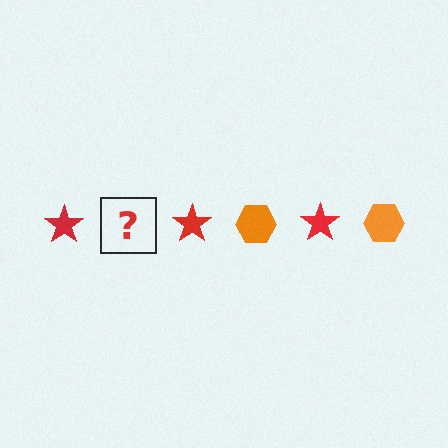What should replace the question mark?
The question mark should be replaced with an orange hexagon.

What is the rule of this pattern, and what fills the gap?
The rule is that the pattern alternates between red star and orange hexagon. The gap should be filled with an orange hexagon.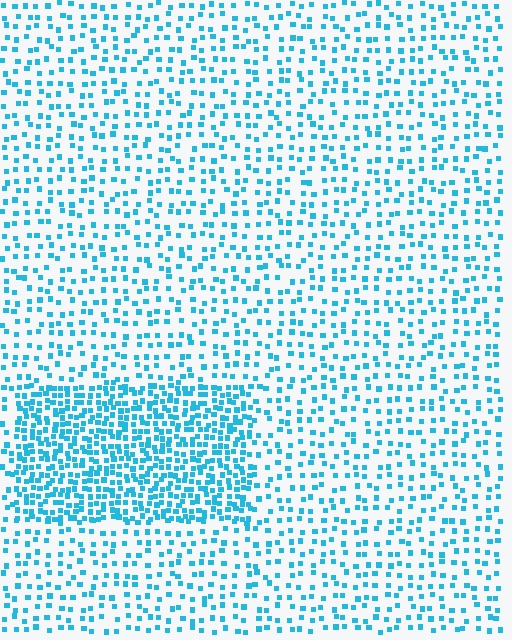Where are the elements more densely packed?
The elements are more densely packed inside the rectangle boundary.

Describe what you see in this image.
The image contains small cyan elements arranged at two different densities. A rectangle-shaped region is visible where the elements are more densely packed than the surrounding area.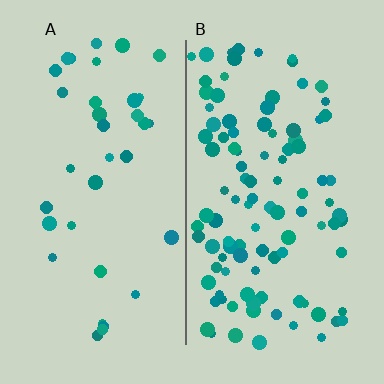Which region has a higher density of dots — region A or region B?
B (the right).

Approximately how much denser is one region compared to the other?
Approximately 2.9× — region B over region A.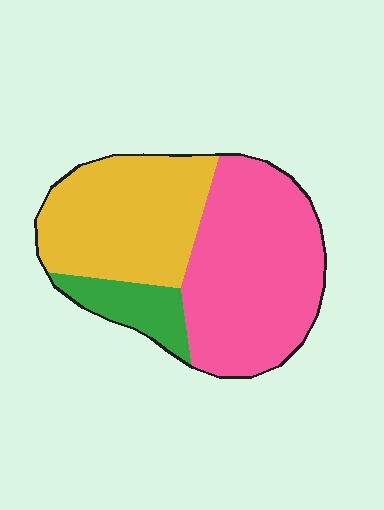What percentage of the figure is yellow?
Yellow covers 38% of the figure.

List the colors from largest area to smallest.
From largest to smallest: pink, yellow, green.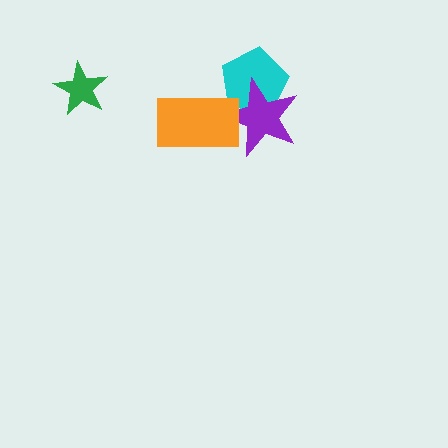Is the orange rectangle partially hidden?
No, no other shape covers it.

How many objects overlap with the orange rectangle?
1 object overlaps with the orange rectangle.